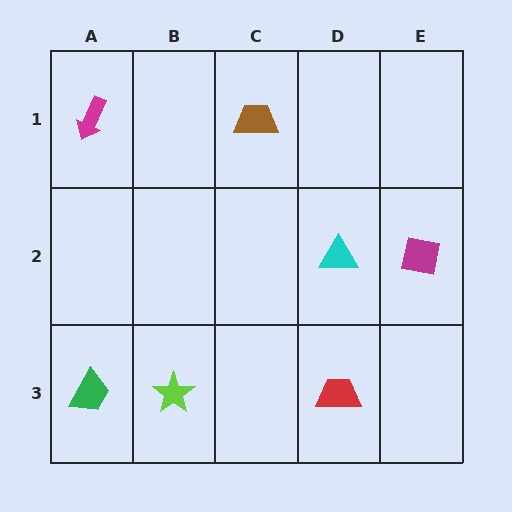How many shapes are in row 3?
3 shapes.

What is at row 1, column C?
A brown trapezoid.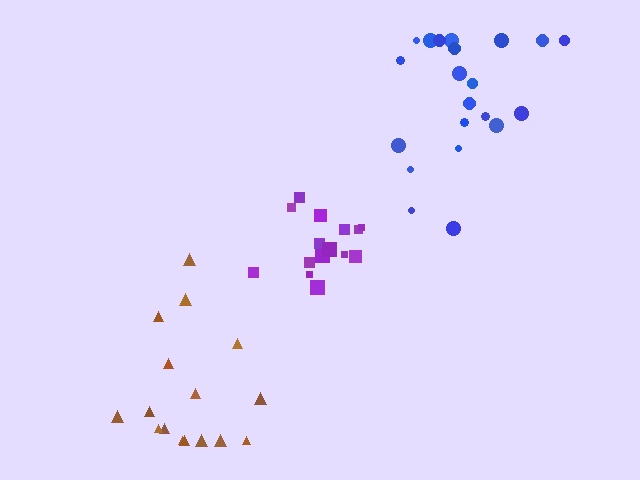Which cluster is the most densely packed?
Purple.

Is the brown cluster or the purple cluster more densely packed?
Purple.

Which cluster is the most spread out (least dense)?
Brown.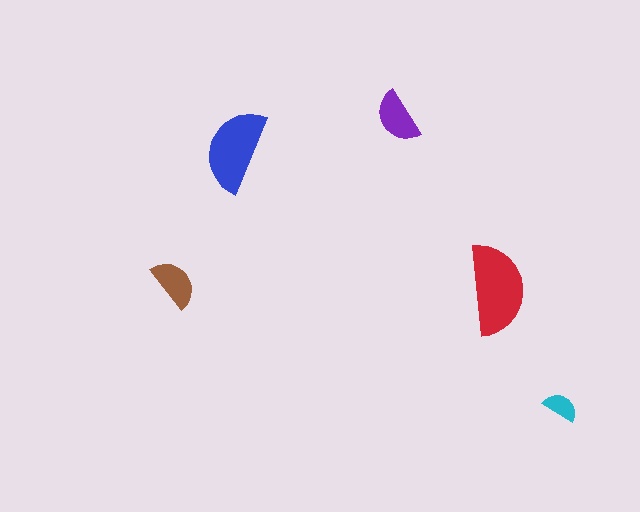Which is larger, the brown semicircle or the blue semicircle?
The blue one.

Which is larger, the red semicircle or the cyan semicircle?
The red one.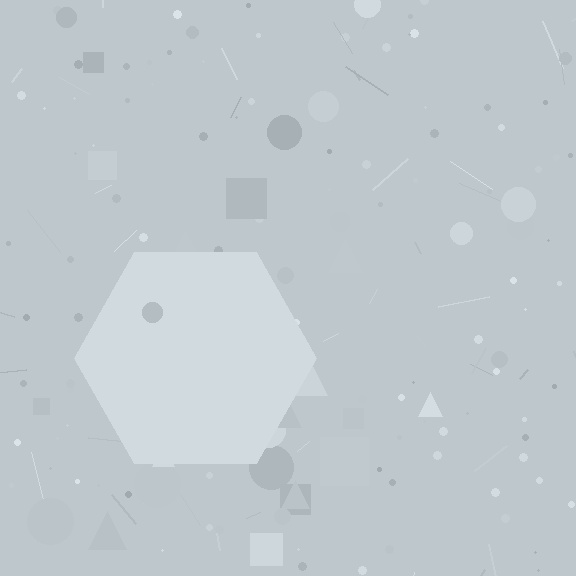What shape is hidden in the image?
A hexagon is hidden in the image.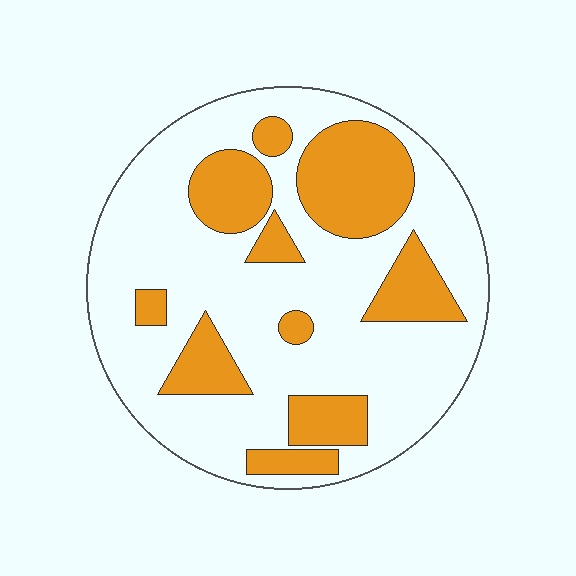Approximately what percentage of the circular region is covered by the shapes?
Approximately 30%.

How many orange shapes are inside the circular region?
10.